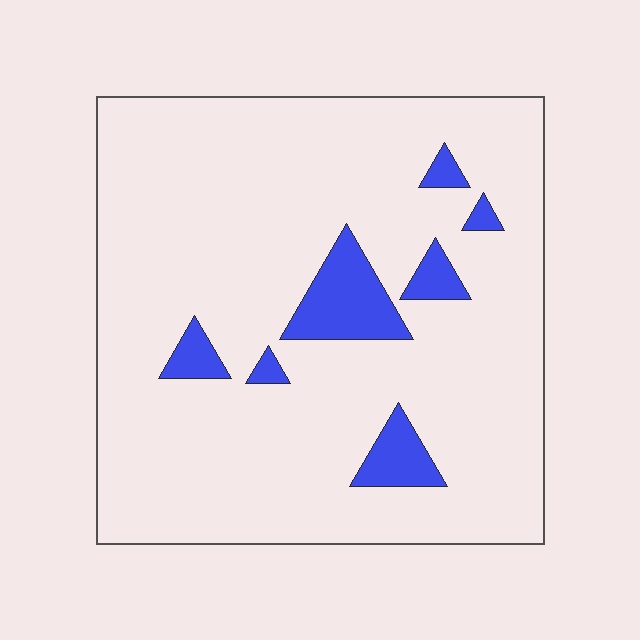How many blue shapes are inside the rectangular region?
7.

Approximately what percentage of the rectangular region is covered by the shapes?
Approximately 10%.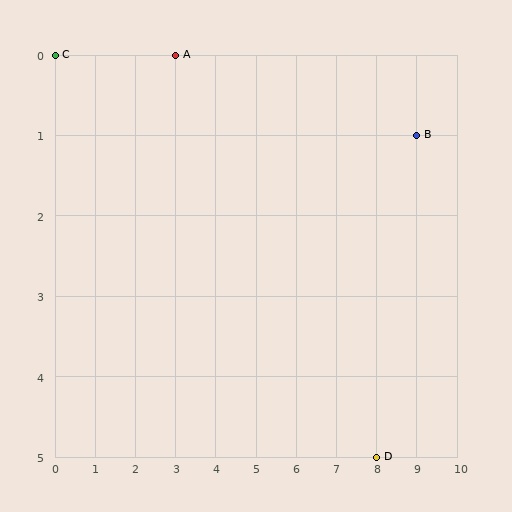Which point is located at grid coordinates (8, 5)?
Point D is at (8, 5).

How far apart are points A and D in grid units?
Points A and D are 5 columns and 5 rows apart (about 7.1 grid units diagonally).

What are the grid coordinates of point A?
Point A is at grid coordinates (3, 0).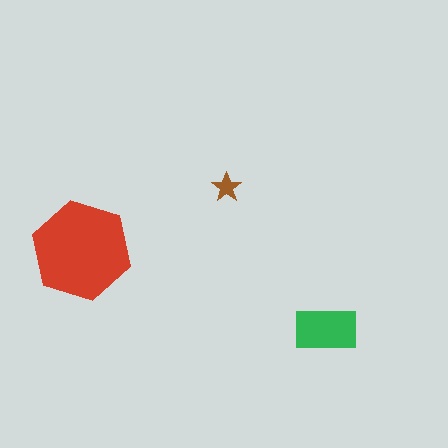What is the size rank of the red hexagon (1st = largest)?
1st.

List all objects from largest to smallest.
The red hexagon, the green rectangle, the brown star.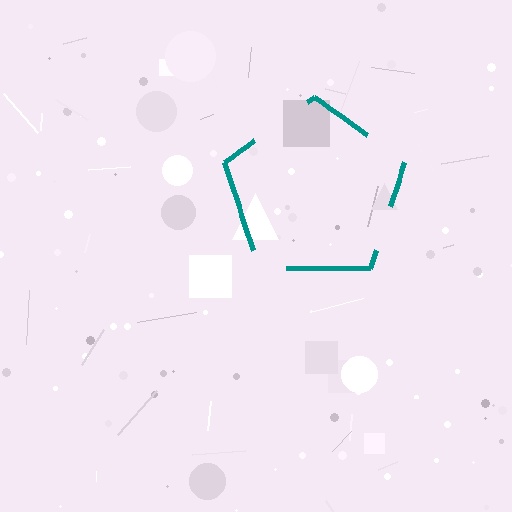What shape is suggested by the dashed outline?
The dashed outline suggests a pentagon.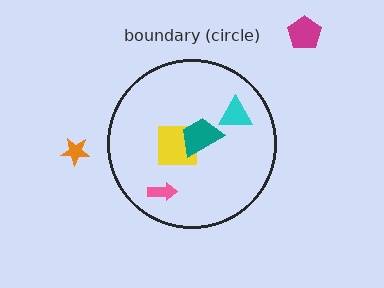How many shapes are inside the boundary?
4 inside, 2 outside.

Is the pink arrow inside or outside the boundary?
Inside.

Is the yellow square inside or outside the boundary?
Inside.